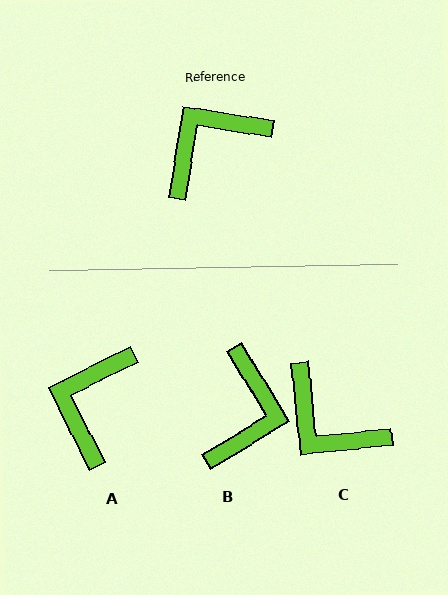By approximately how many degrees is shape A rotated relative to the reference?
Approximately 36 degrees counter-clockwise.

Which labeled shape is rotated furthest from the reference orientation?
B, about 139 degrees away.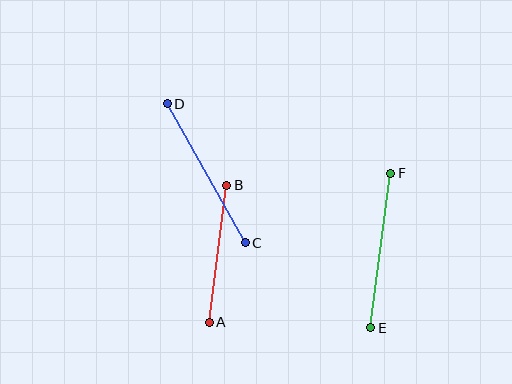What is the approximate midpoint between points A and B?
The midpoint is at approximately (218, 254) pixels.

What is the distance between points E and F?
The distance is approximately 156 pixels.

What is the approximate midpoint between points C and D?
The midpoint is at approximately (206, 173) pixels.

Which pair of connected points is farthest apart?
Points C and D are farthest apart.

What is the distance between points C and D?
The distance is approximately 160 pixels.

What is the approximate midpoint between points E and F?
The midpoint is at approximately (381, 251) pixels.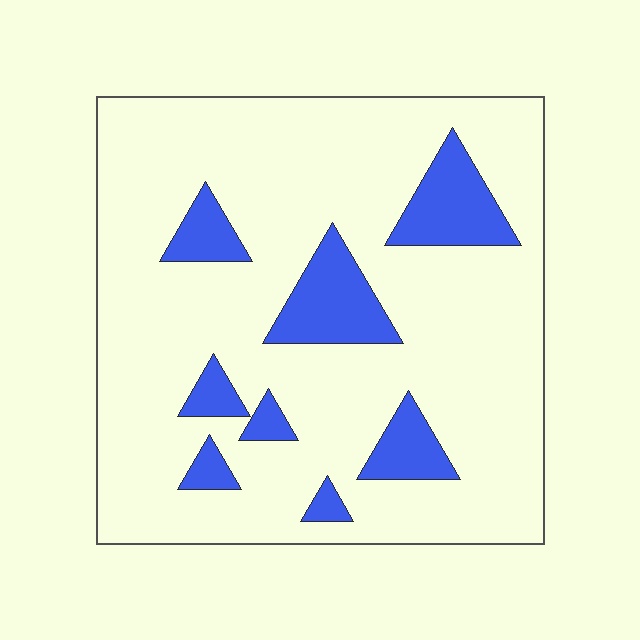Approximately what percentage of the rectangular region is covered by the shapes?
Approximately 15%.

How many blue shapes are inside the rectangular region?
8.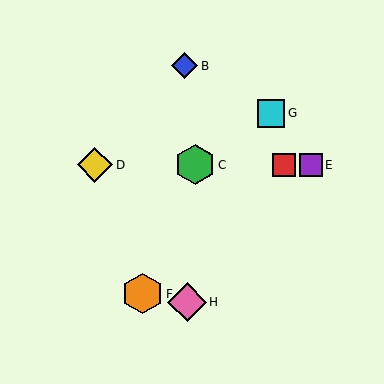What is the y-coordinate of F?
Object F is at y≈294.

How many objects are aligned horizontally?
4 objects (A, C, D, E) are aligned horizontally.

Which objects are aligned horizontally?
Objects A, C, D, E are aligned horizontally.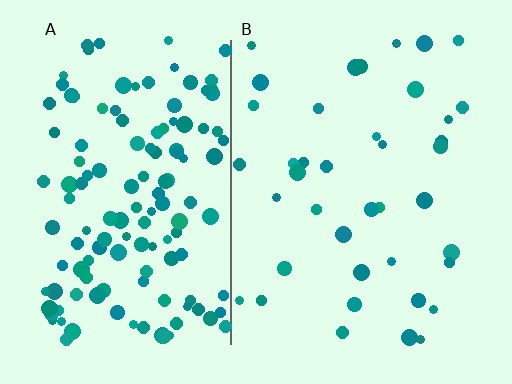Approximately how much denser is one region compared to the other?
Approximately 3.4× — region A over region B.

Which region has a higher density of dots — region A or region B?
A (the left).